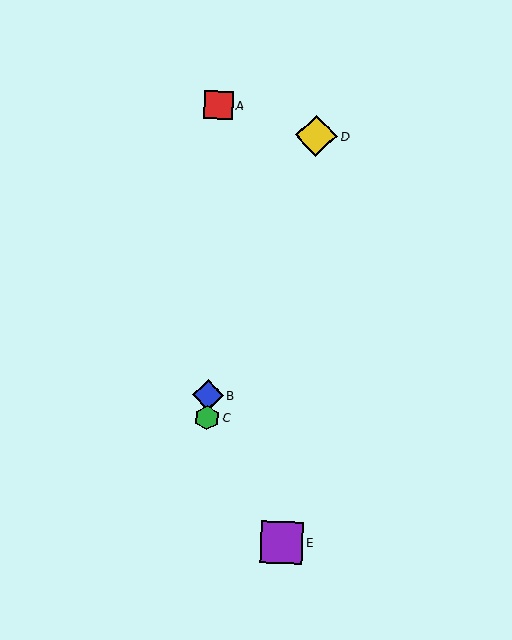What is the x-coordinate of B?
Object B is at x≈208.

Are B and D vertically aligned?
No, B is at x≈208 and D is at x≈316.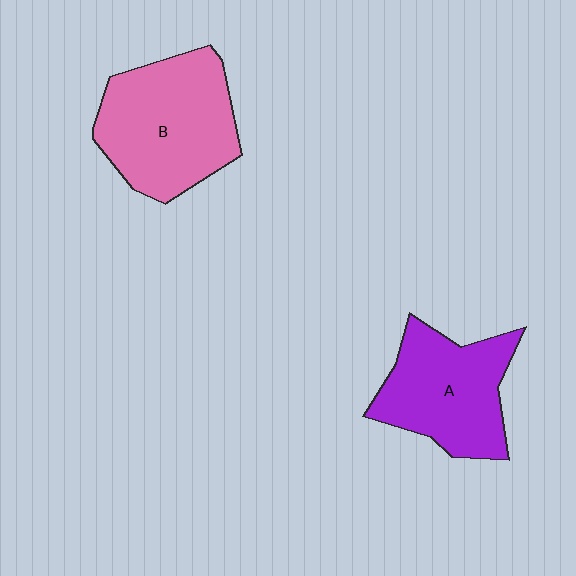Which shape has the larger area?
Shape B (pink).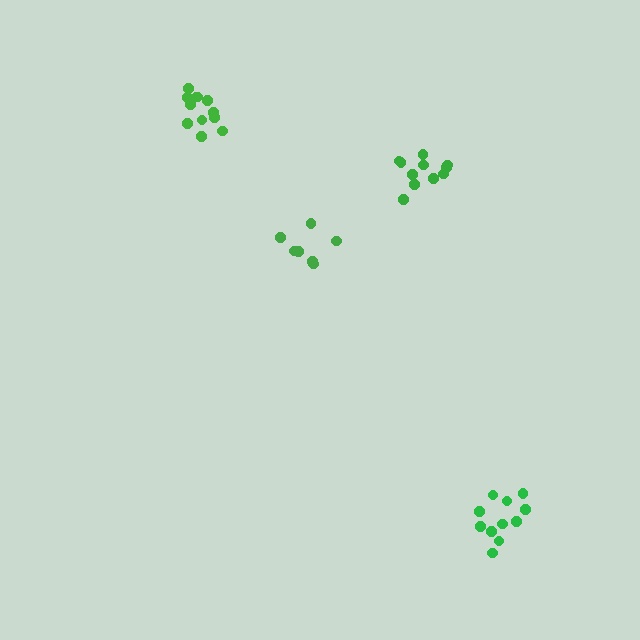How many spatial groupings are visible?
There are 4 spatial groupings.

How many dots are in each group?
Group 1: 11 dots, Group 2: 7 dots, Group 3: 12 dots, Group 4: 11 dots (41 total).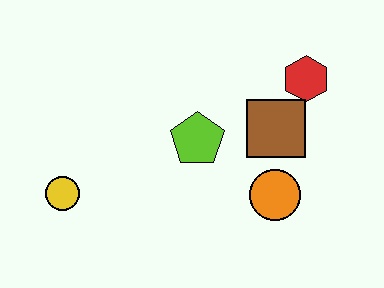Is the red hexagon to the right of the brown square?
Yes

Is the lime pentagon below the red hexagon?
Yes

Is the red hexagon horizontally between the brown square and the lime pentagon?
No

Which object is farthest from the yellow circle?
The red hexagon is farthest from the yellow circle.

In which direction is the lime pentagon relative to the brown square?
The lime pentagon is to the left of the brown square.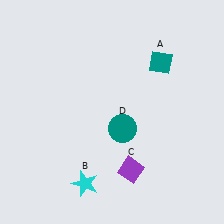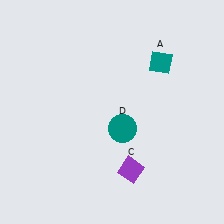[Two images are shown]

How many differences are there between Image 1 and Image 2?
There is 1 difference between the two images.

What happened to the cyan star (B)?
The cyan star (B) was removed in Image 2. It was in the bottom-left area of Image 1.